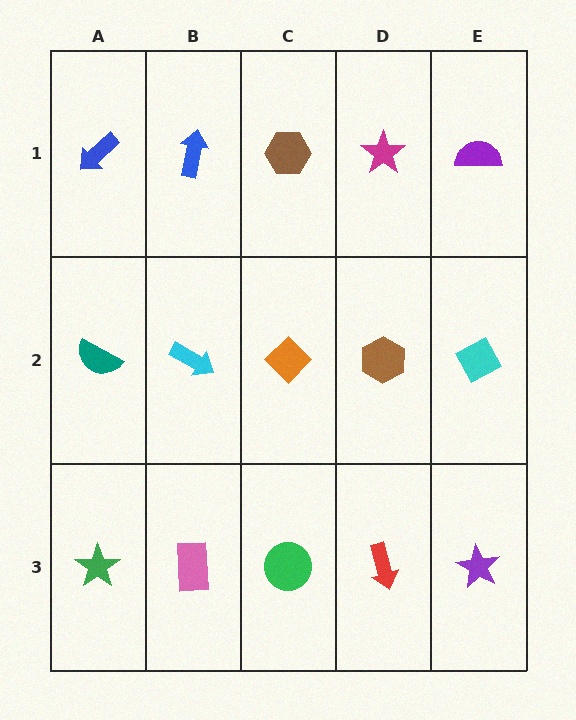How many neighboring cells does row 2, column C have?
4.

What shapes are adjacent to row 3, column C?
An orange diamond (row 2, column C), a pink rectangle (row 3, column B), a red arrow (row 3, column D).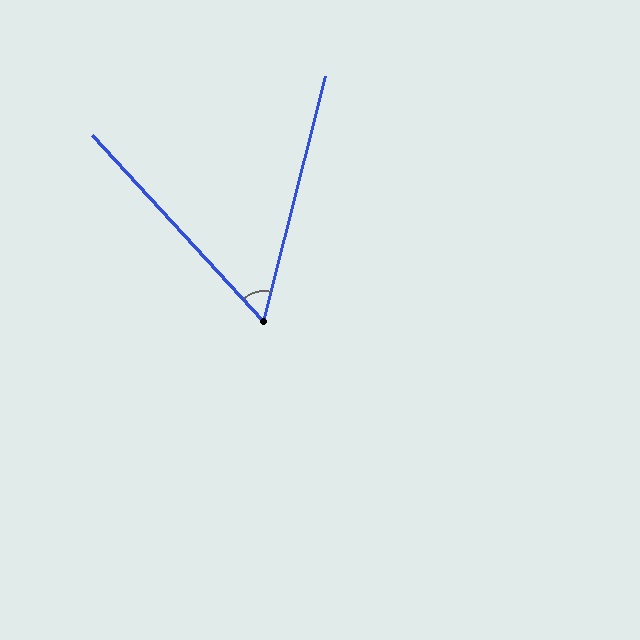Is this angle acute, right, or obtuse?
It is acute.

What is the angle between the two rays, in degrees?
Approximately 57 degrees.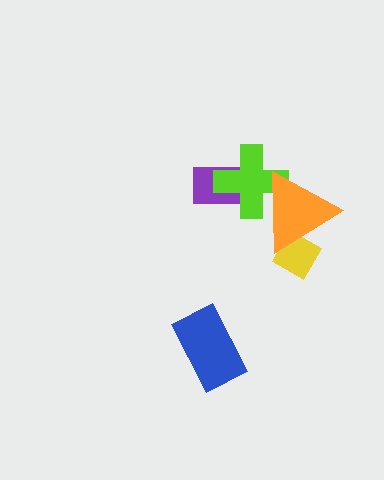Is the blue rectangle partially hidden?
No, no other shape covers it.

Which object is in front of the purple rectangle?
The lime cross is in front of the purple rectangle.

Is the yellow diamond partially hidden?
Yes, it is partially covered by another shape.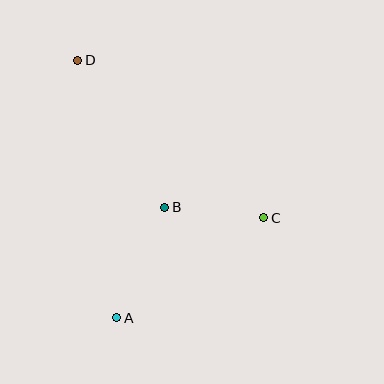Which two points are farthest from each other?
Points A and D are farthest from each other.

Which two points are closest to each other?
Points B and C are closest to each other.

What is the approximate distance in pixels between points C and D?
The distance between C and D is approximately 244 pixels.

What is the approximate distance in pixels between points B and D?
The distance between B and D is approximately 171 pixels.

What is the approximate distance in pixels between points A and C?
The distance between A and C is approximately 178 pixels.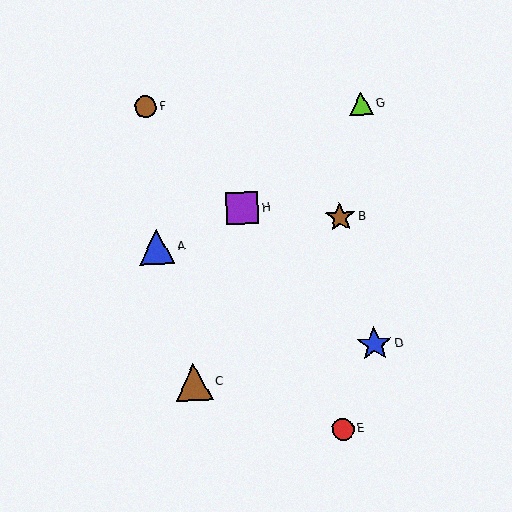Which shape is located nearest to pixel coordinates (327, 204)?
The brown star (labeled B) at (340, 217) is nearest to that location.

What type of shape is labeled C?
Shape C is a brown triangle.